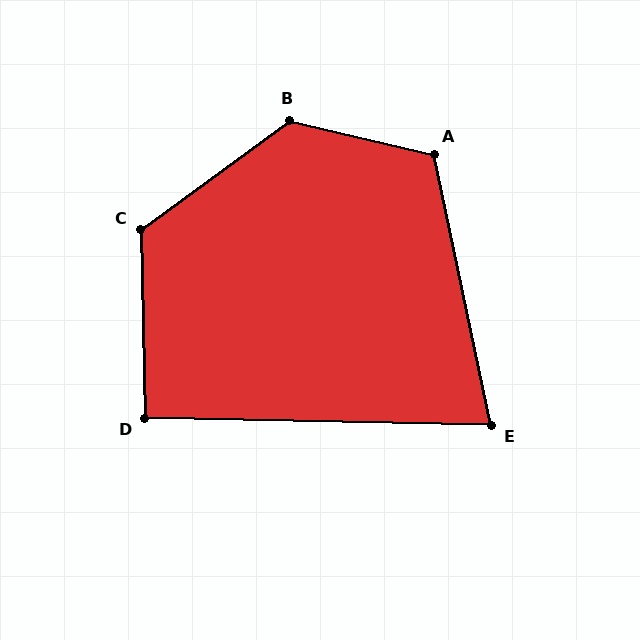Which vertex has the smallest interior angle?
E, at approximately 77 degrees.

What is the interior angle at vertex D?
Approximately 92 degrees (approximately right).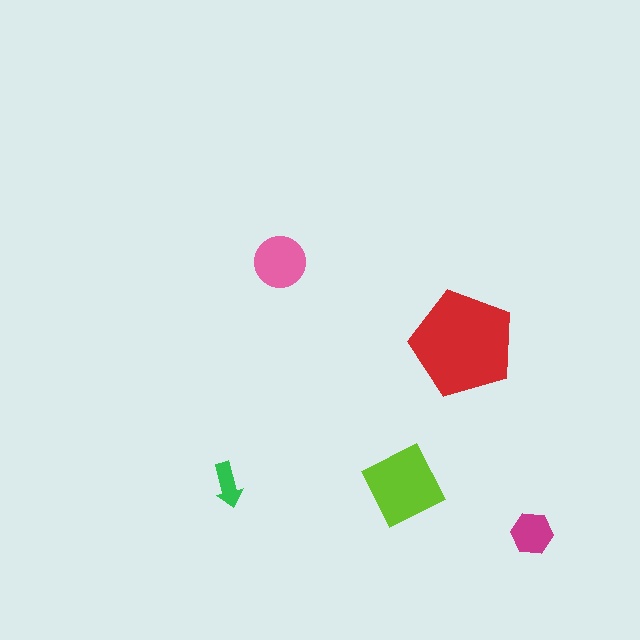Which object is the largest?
The red pentagon.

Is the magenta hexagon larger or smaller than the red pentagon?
Smaller.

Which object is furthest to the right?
The magenta hexagon is rightmost.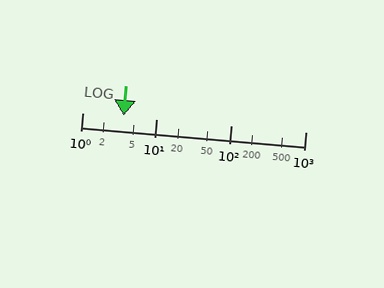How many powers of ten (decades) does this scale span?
The scale spans 3 decades, from 1 to 1000.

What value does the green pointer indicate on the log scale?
The pointer indicates approximately 3.6.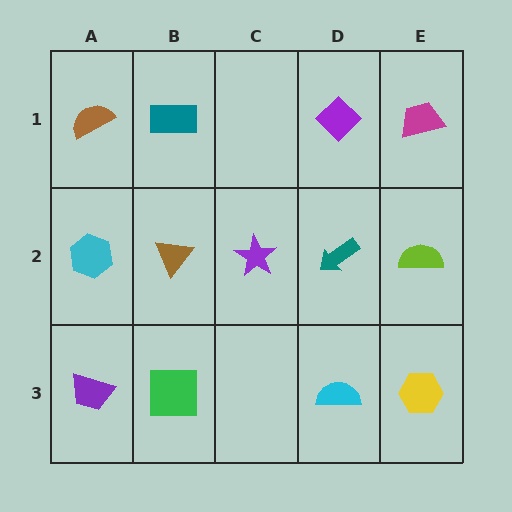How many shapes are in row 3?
4 shapes.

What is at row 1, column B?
A teal rectangle.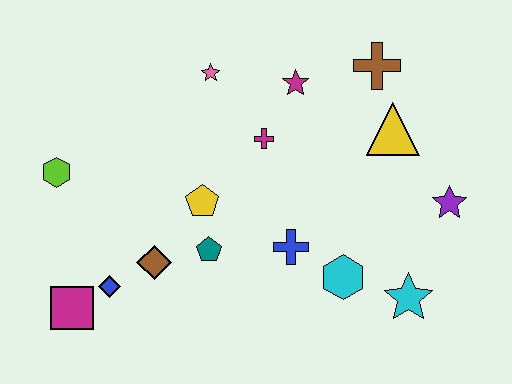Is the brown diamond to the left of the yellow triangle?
Yes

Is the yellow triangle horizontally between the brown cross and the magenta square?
No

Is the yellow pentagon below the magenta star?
Yes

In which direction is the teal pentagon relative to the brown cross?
The teal pentagon is below the brown cross.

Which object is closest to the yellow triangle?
The brown cross is closest to the yellow triangle.